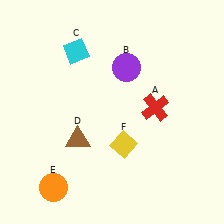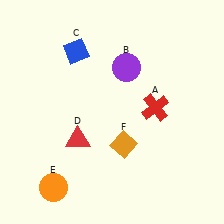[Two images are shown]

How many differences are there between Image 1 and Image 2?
There are 3 differences between the two images.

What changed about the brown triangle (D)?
In Image 1, D is brown. In Image 2, it changed to red.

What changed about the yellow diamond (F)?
In Image 1, F is yellow. In Image 2, it changed to orange.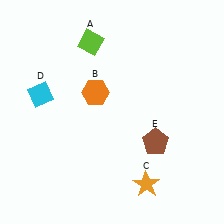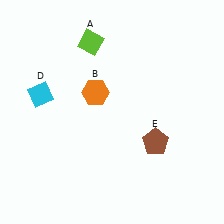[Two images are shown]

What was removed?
The orange star (C) was removed in Image 2.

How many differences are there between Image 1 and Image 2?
There is 1 difference between the two images.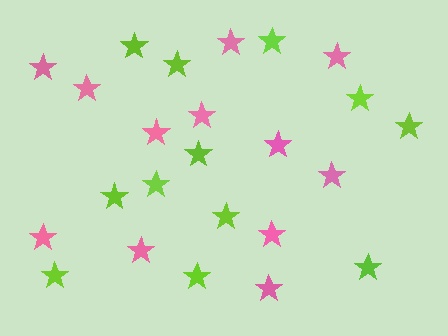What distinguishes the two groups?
There are 2 groups: one group of pink stars (12) and one group of lime stars (12).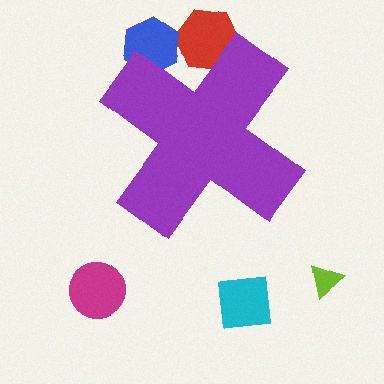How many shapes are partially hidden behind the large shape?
2 shapes are partially hidden.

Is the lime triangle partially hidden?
No, the lime triangle is fully visible.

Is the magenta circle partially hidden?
No, the magenta circle is fully visible.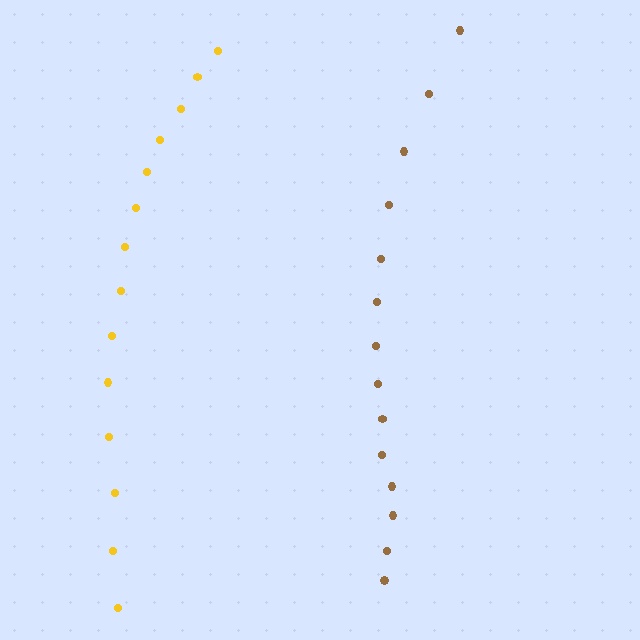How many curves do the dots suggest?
There are 2 distinct paths.